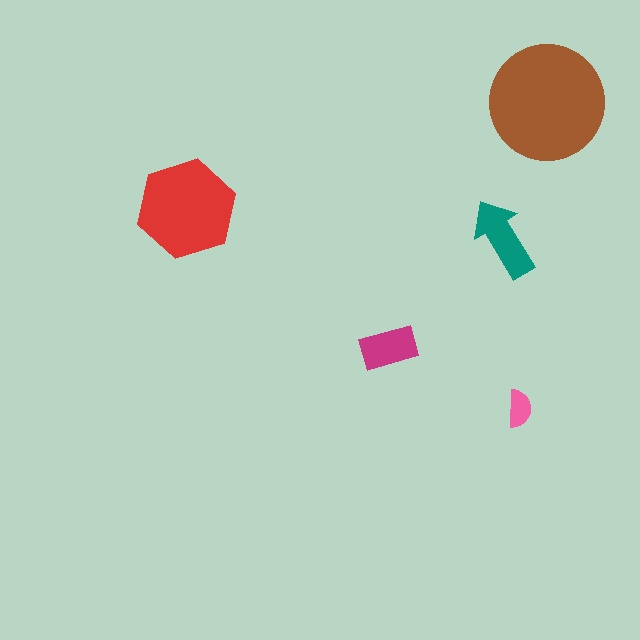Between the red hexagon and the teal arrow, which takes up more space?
The red hexagon.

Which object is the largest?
The brown circle.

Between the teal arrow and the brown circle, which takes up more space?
The brown circle.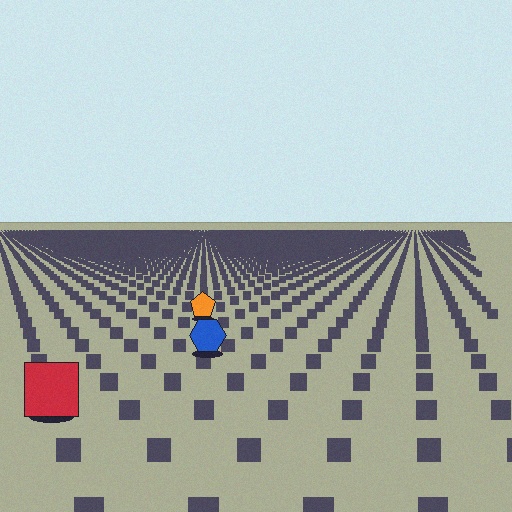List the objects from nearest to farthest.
From nearest to farthest: the red square, the blue hexagon, the orange pentagon.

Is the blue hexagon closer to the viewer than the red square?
No. The red square is closer — you can tell from the texture gradient: the ground texture is coarser near it.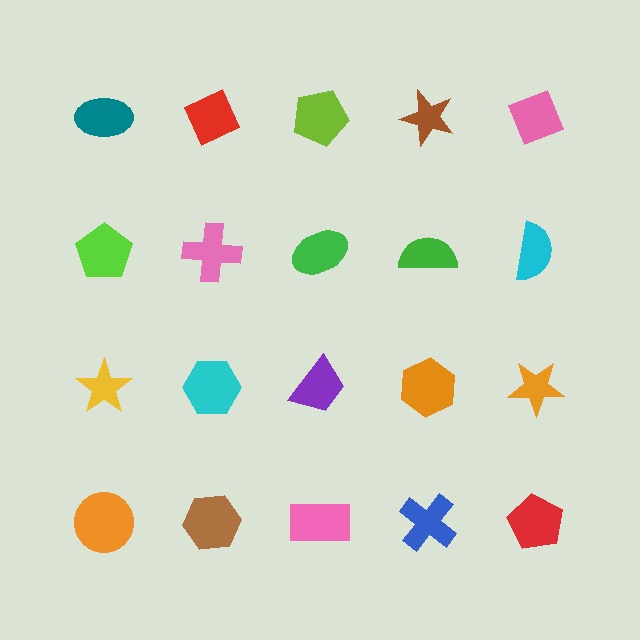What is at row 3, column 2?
A cyan hexagon.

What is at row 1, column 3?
A lime pentagon.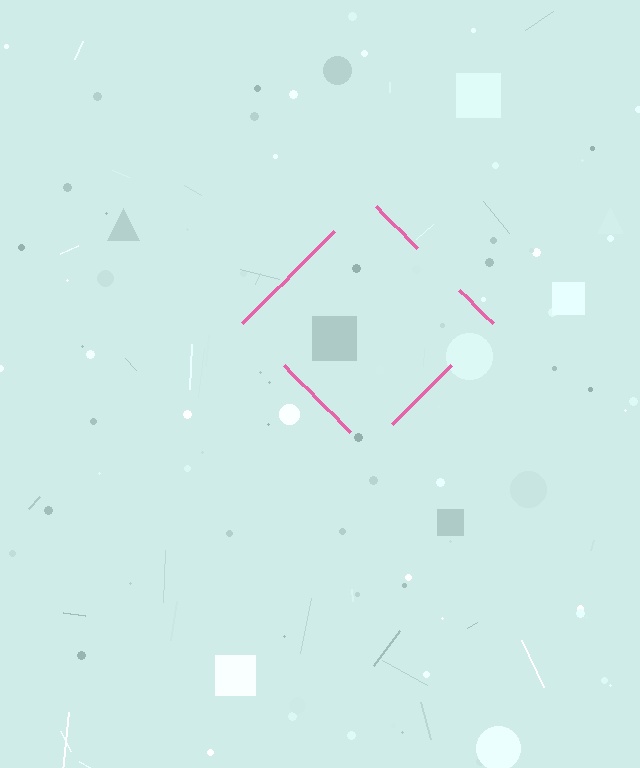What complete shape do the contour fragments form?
The contour fragments form a diamond.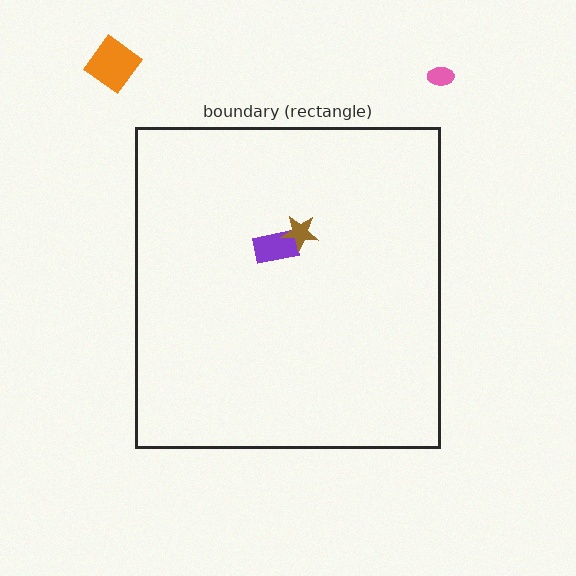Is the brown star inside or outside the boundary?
Inside.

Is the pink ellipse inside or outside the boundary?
Outside.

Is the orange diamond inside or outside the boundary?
Outside.